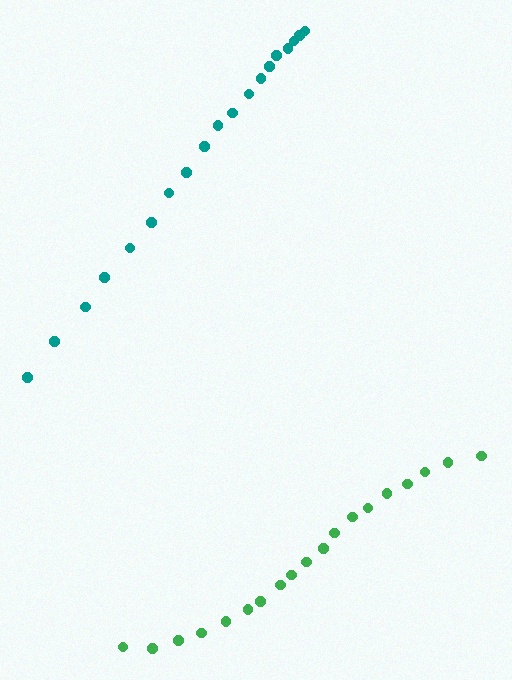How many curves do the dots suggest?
There are 2 distinct paths.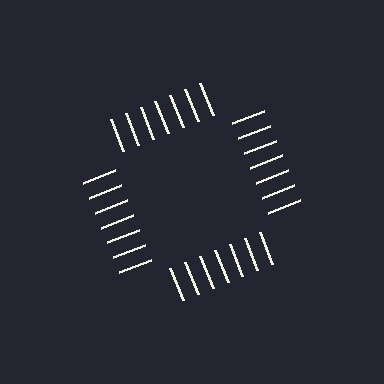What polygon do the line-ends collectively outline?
An illusory square — the line segments terminate on its edges but no continuous stroke is drawn.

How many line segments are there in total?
28 — 7 along each of the 4 edges.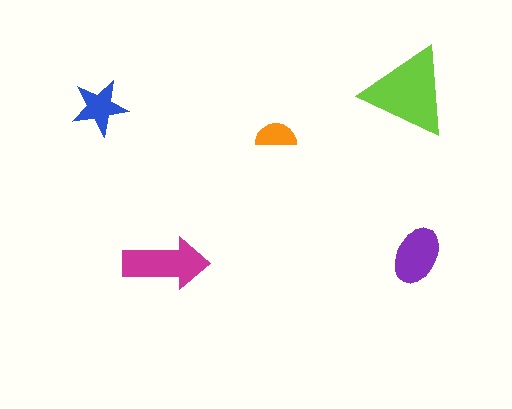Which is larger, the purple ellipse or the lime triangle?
The lime triangle.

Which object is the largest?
The lime triangle.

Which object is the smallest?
The orange semicircle.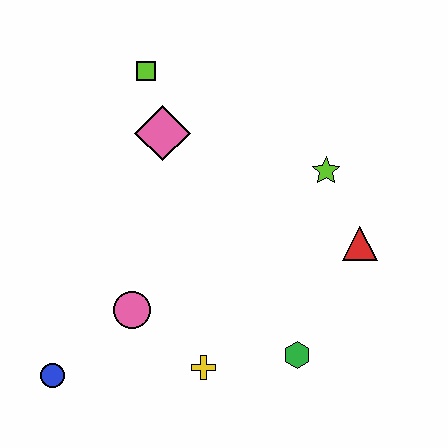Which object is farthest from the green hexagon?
The lime square is farthest from the green hexagon.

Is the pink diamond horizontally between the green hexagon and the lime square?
Yes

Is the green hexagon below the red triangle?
Yes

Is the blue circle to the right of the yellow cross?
No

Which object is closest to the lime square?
The pink diamond is closest to the lime square.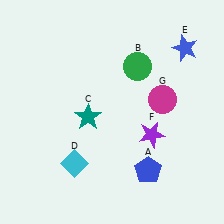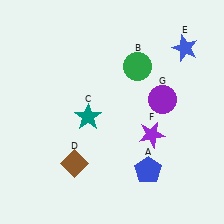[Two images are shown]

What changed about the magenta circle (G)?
In Image 1, G is magenta. In Image 2, it changed to purple.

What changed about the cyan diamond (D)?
In Image 1, D is cyan. In Image 2, it changed to brown.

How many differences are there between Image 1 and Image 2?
There are 2 differences between the two images.